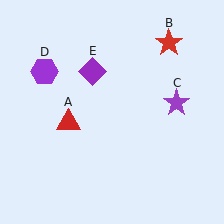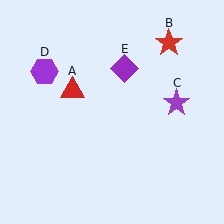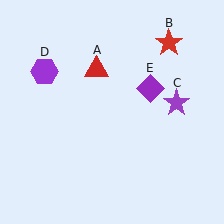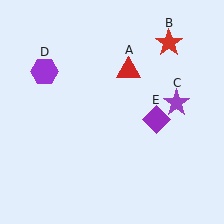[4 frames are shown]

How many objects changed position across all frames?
2 objects changed position: red triangle (object A), purple diamond (object E).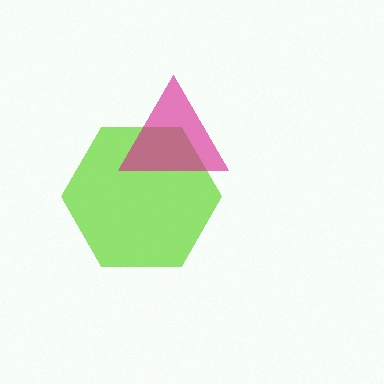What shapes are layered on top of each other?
The layered shapes are: a lime hexagon, a magenta triangle.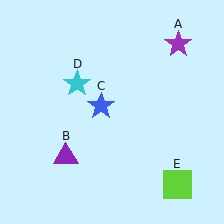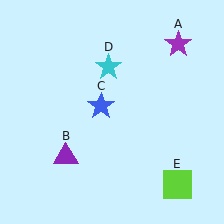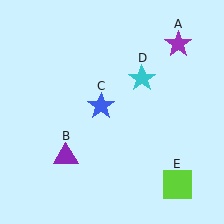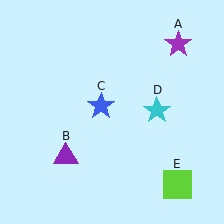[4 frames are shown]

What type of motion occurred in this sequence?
The cyan star (object D) rotated clockwise around the center of the scene.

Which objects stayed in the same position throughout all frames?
Purple star (object A) and purple triangle (object B) and blue star (object C) and lime square (object E) remained stationary.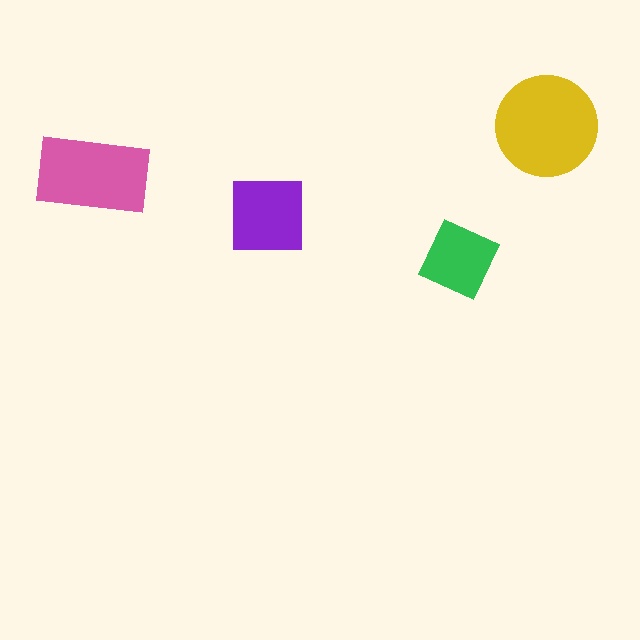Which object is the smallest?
The green diamond.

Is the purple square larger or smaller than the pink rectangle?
Smaller.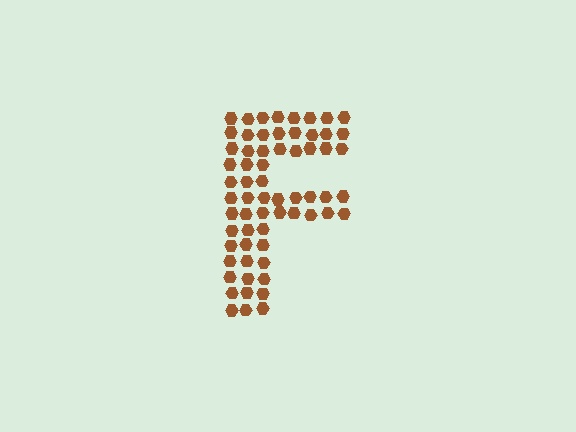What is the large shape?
The large shape is the letter F.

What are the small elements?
The small elements are hexagons.